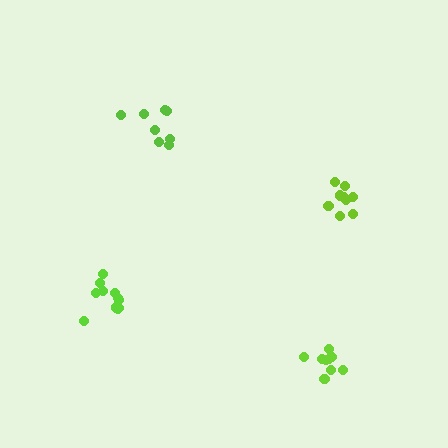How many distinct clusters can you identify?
There are 4 distinct clusters.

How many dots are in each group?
Group 1: 9 dots, Group 2: 11 dots, Group 3: 9 dots, Group 4: 8 dots (37 total).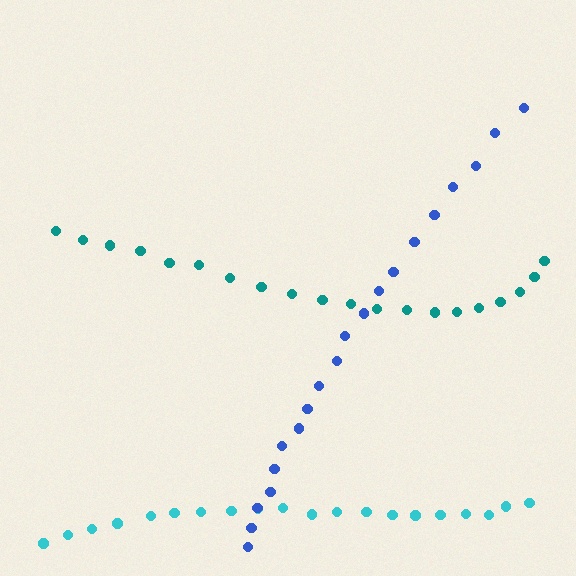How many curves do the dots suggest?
There are 3 distinct paths.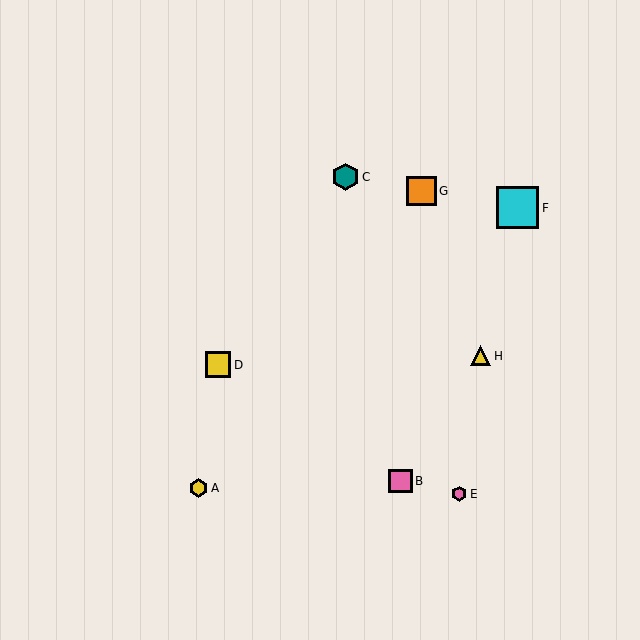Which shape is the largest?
The cyan square (labeled F) is the largest.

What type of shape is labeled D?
Shape D is a yellow square.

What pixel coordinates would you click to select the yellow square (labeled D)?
Click at (218, 365) to select the yellow square D.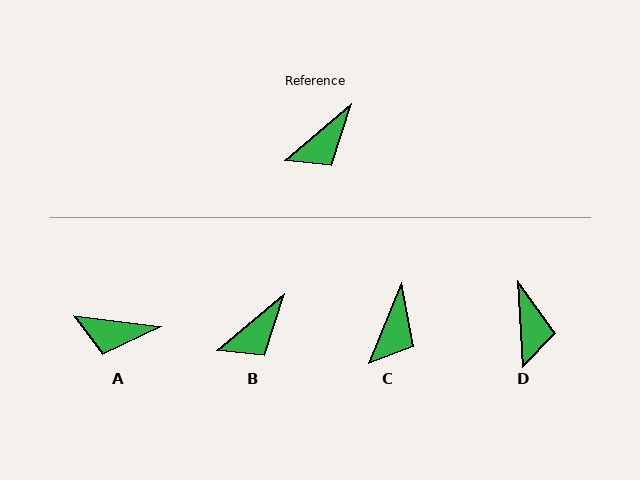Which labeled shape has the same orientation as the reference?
B.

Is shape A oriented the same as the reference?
No, it is off by about 47 degrees.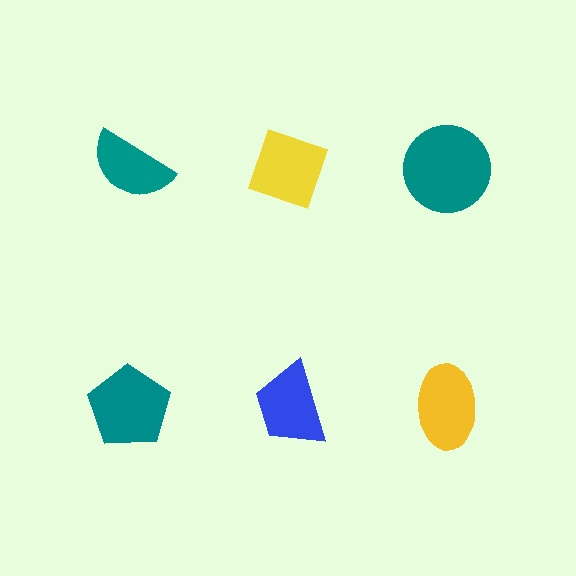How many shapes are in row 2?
3 shapes.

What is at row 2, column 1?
A teal pentagon.